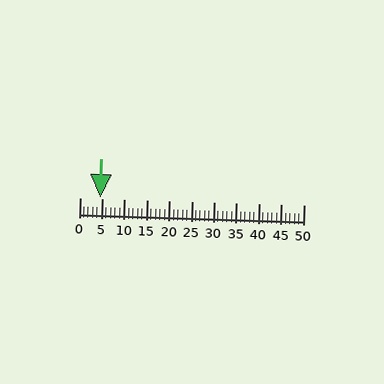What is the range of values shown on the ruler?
The ruler shows values from 0 to 50.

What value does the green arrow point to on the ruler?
The green arrow points to approximately 5.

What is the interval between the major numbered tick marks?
The major tick marks are spaced 5 units apart.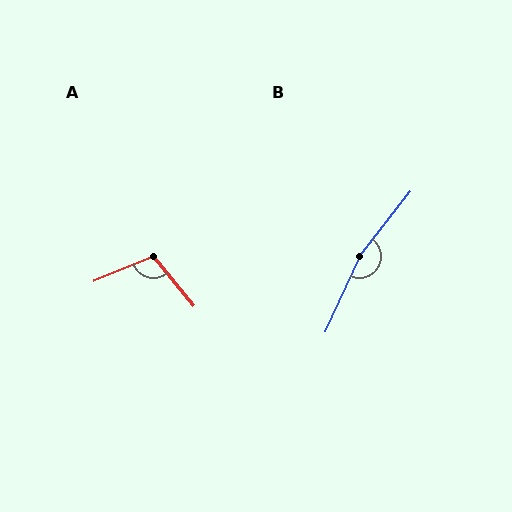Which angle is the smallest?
A, at approximately 107 degrees.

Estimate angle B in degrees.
Approximately 167 degrees.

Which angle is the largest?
B, at approximately 167 degrees.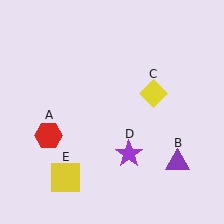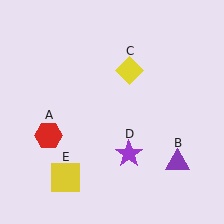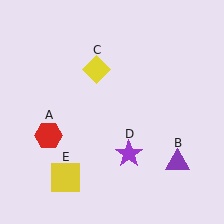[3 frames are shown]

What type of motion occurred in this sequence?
The yellow diamond (object C) rotated counterclockwise around the center of the scene.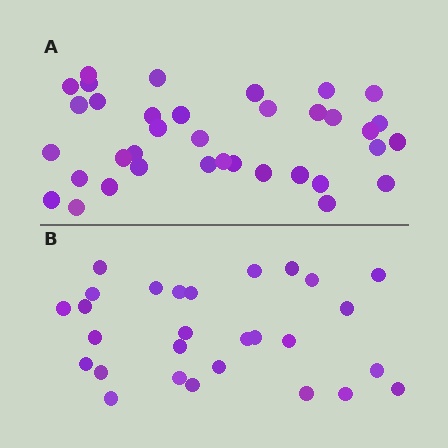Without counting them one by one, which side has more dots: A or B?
Region A (the top region) has more dots.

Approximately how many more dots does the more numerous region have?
Region A has roughly 8 or so more dots than region B.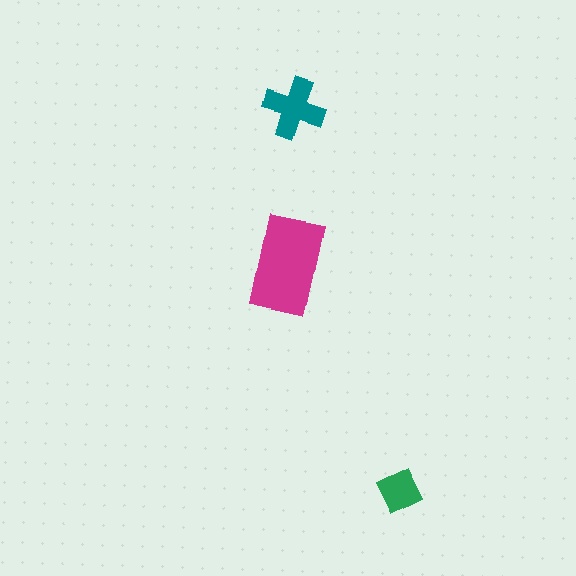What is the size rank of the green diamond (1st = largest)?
3rd.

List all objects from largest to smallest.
The magenta rectangle, the teal cross, the green diamond.